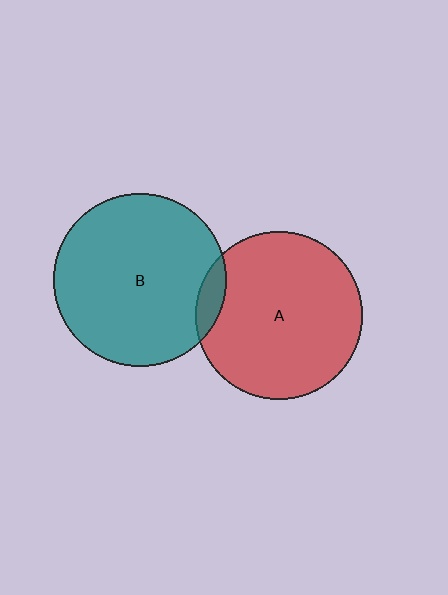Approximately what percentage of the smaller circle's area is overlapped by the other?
Approximately 10%.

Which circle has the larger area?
Circle B (teal).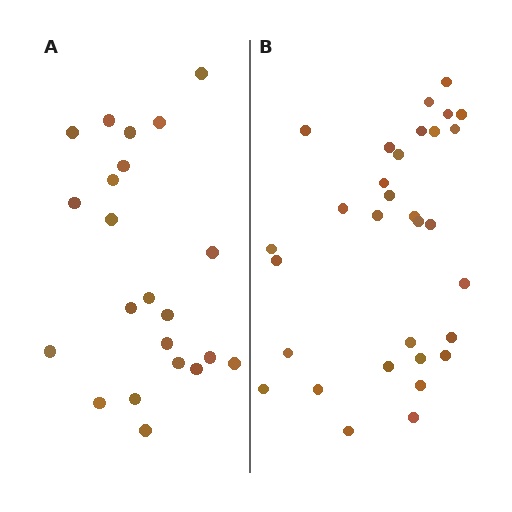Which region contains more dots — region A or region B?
Region B (the right region) has more dots.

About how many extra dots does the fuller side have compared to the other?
Region B has roughly 8 or so more dots than region A.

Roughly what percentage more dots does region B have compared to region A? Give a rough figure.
About 40% more.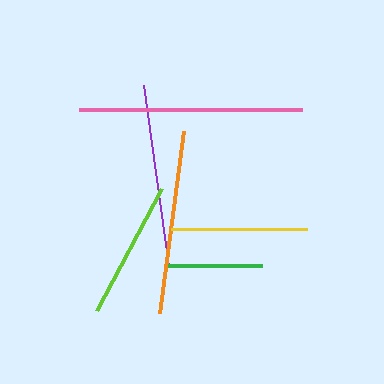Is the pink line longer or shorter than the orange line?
The pink line is longer than the orange line.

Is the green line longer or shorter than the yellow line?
The yellow line is longer than the green line.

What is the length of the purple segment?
The purple segment is approximately 182 pixels long.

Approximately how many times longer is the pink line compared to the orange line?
The pink line is approximately 1.2 times the length of the orange line.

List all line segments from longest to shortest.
From longest to shortest: pink, orange, purple, lime, yellow, green.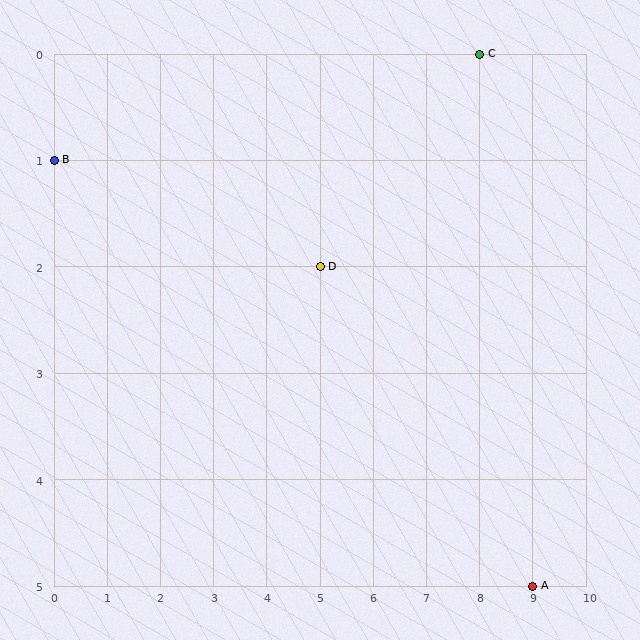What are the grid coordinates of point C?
Point C is at grid coordinates (8, 0).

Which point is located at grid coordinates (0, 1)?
Point B is at (0, 1).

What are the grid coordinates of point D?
Point D is at grid coordinates (5, 2).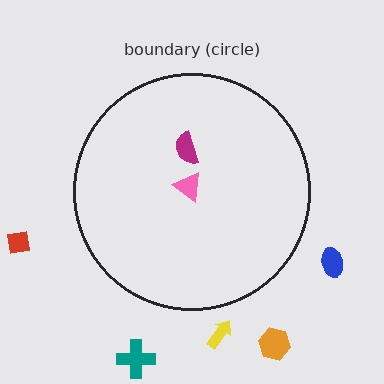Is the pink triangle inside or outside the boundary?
Inside.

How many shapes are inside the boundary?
2 inside, 5 outside.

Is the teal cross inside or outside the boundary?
Outside.